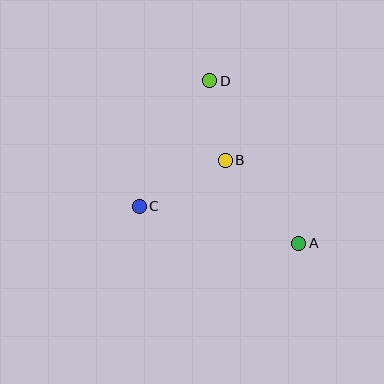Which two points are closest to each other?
Points B and D are closest to each other.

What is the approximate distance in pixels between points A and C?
The distance between A and C is approximately 164 pixels.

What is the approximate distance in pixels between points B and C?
The distance between B and C is approximately 97 pixels.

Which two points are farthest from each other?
Points A and D are farthest from each other.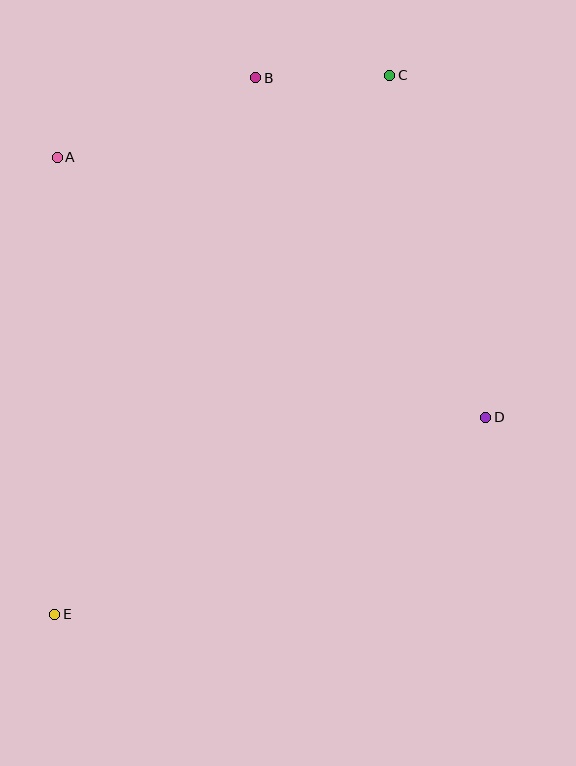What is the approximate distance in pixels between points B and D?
The distance between B and D is approximately 410 pixels.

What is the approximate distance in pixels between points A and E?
The distance between A and E is approximately 457 pixels.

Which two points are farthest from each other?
Points C and E are farthest from each other.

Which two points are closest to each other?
Points B and C are closest to each other.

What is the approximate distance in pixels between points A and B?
The distance between A and B is approximately 214 pixels.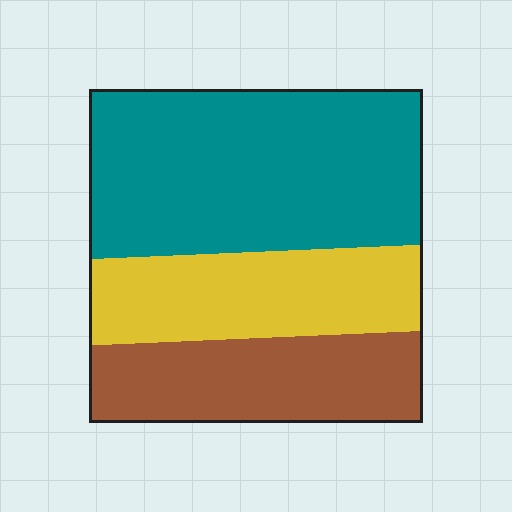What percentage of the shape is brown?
Brown covers about 25% of the shape.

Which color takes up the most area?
Teal, at roughly 50%.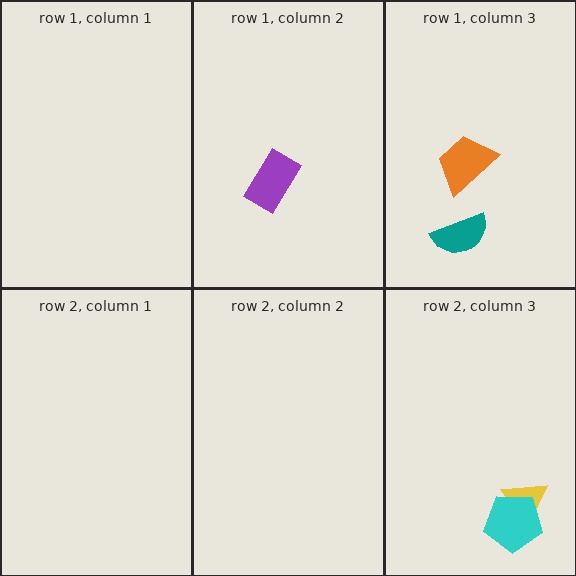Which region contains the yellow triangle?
The row 2, column 3 region.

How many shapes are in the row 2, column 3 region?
2.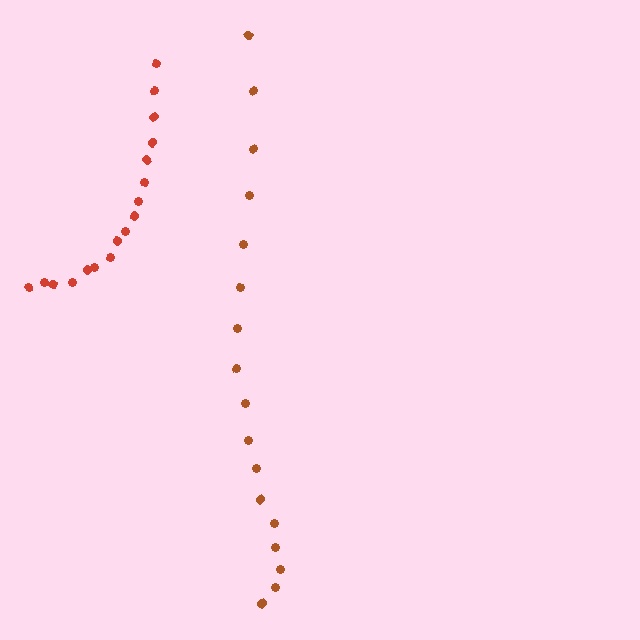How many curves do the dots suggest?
There are 2 distinct paths.